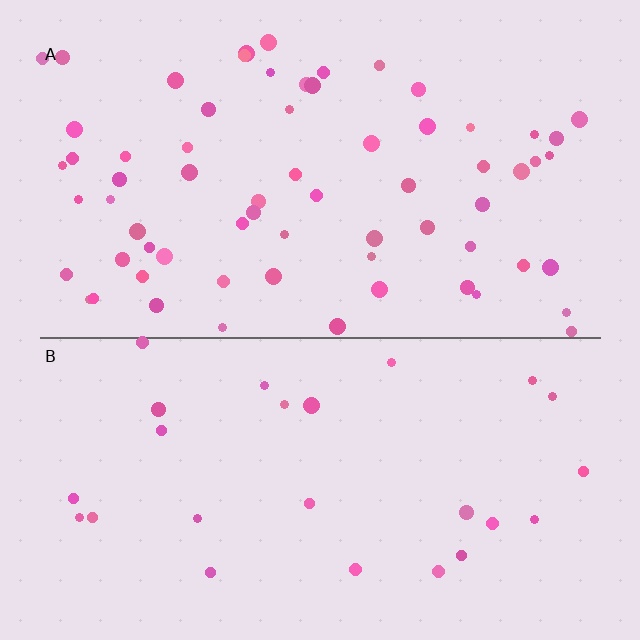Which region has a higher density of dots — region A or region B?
A (the top).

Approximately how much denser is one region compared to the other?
Approximately 2.7× — region A over region B.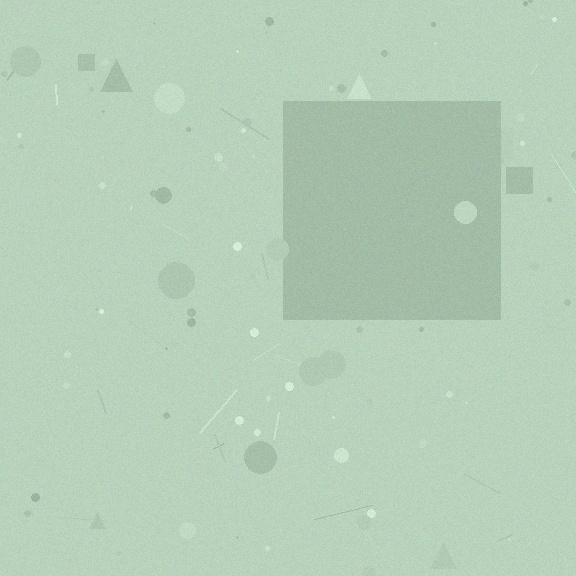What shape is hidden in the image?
A square is hidden in the image.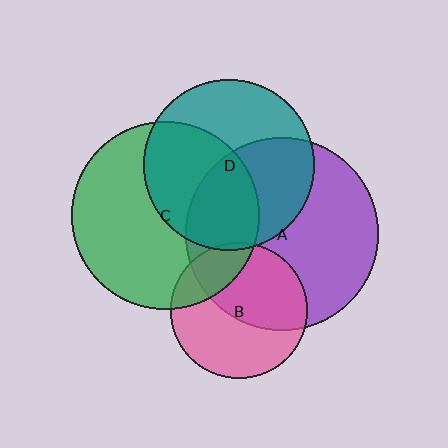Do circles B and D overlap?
Yes.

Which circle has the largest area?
Circle A (purple).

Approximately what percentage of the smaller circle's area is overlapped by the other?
Approximately 5%.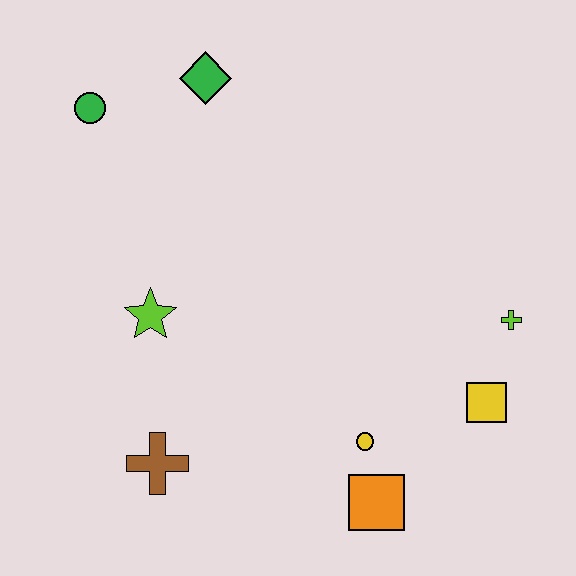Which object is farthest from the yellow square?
The green circle is farthest from the yellow square.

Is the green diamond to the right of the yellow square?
No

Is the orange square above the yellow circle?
No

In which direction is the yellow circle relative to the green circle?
The yellow circle is below the green circle.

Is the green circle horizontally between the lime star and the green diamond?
No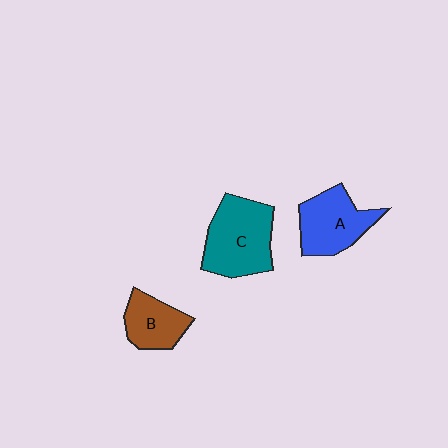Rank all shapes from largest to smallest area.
From largest to smallest: C (teal), A (blue), B (brown).